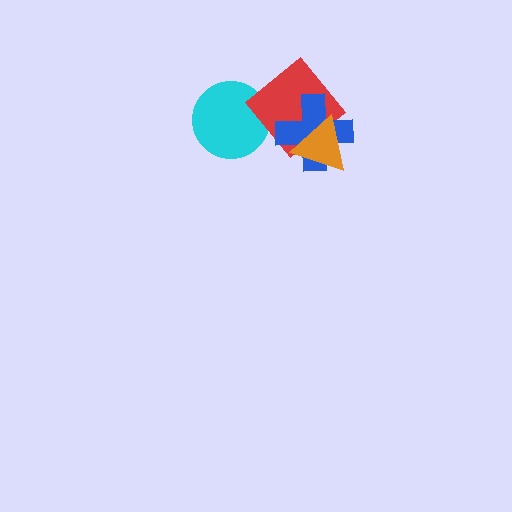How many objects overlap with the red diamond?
3 objects overlap with the red diamond.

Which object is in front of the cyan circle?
The red diamond is in front of the cyan circle.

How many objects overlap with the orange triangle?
2 objects overlap with the orange triangle.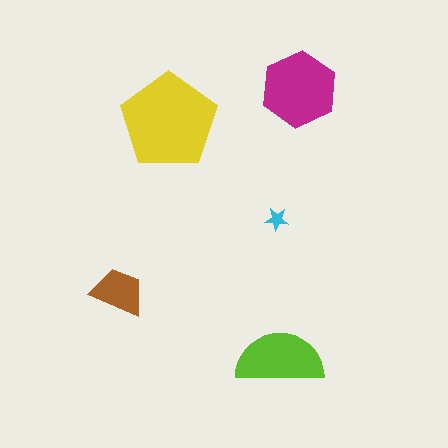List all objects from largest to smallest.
The yellow pentagon, the magenta hexagon, the lime semicircle, the brown trapezoid, the cyan star.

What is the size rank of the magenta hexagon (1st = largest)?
2nd.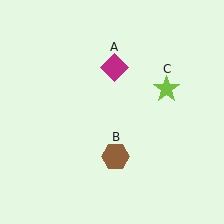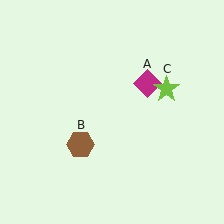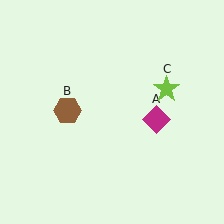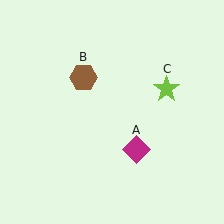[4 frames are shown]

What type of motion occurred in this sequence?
The magenta diamond (object A), brown hexagon (object B) rotated clockwise around the center of the scene.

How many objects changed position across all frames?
2 objects changed position: magenta diamond (object A), brown hexagon (object B).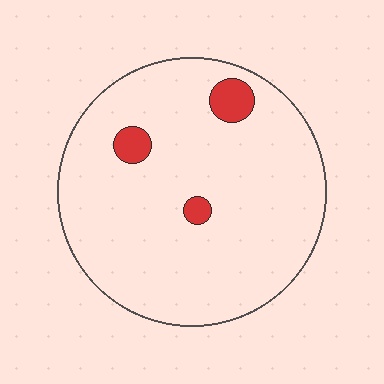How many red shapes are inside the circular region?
3.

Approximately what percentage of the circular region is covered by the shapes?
Approximately 5%.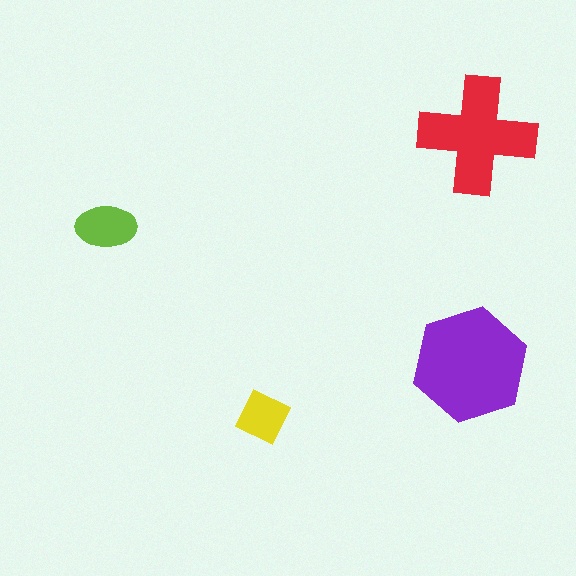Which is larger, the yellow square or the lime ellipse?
The lime ellipse.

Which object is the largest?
The purple hexagon.